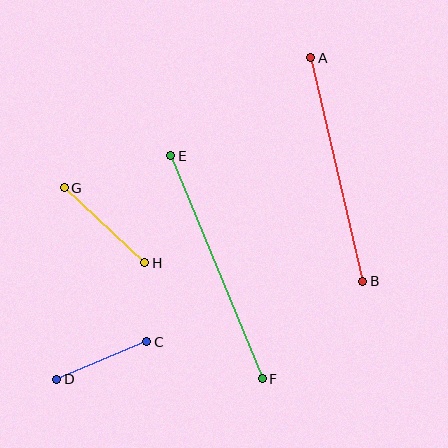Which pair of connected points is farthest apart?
Points E and F are farthest apart.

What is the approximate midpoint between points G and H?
The midpoint is at approximately (104, 225) pixels.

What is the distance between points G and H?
The distance is approximately 110 pixels.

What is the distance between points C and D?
The distance is approximately 98 pixels.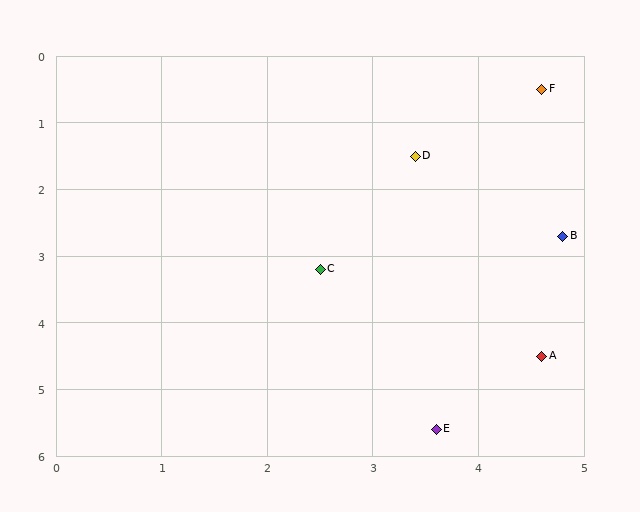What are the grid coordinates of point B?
Point B is at approximately (4.8, 2.7).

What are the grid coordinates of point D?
Point D is at approximately (3.4, 1.5).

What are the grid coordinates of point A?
Point A is at approximately (4.6, 4.5).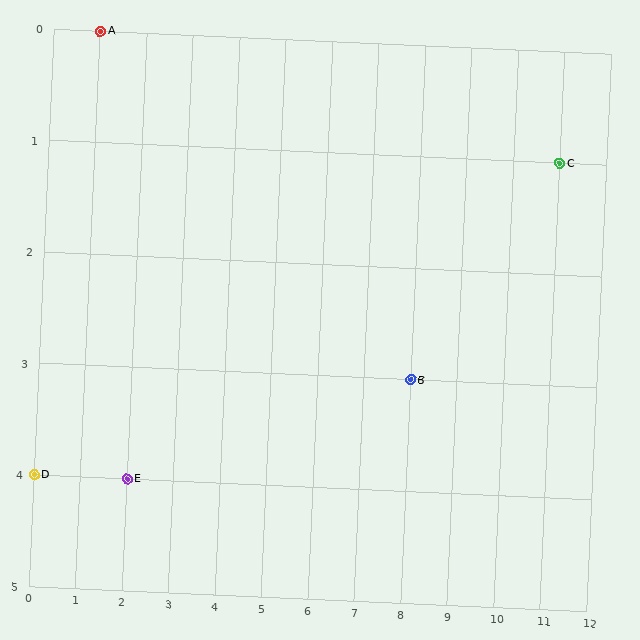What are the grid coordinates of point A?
Point A is at grid coordinates (1, 0).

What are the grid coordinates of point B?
Point B is at grid coordinates (8, 3).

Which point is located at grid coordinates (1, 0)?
Point A is at (1, 0).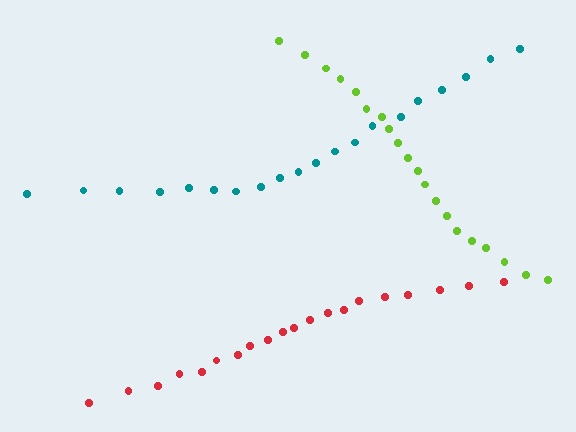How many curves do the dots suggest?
There are 3 distinct paths.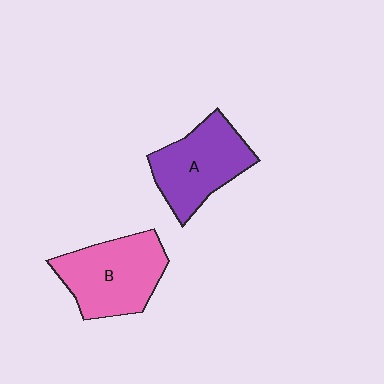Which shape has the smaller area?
Shape A (purple).